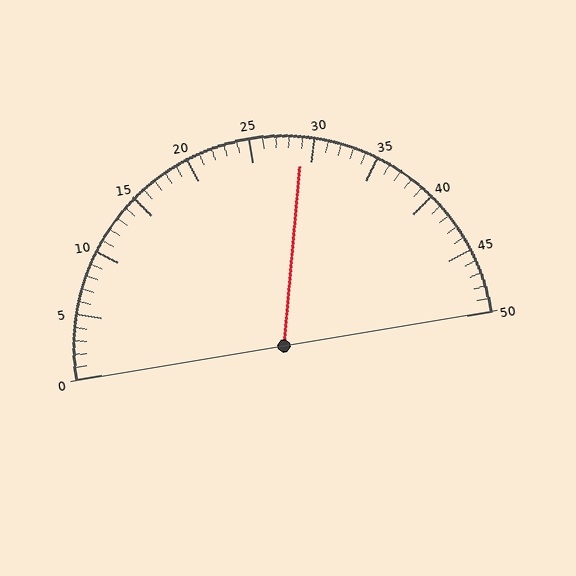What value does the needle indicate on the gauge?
The needle indicates approximately 29.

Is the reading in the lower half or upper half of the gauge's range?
The reading is in the upper half of the range (0 to 50).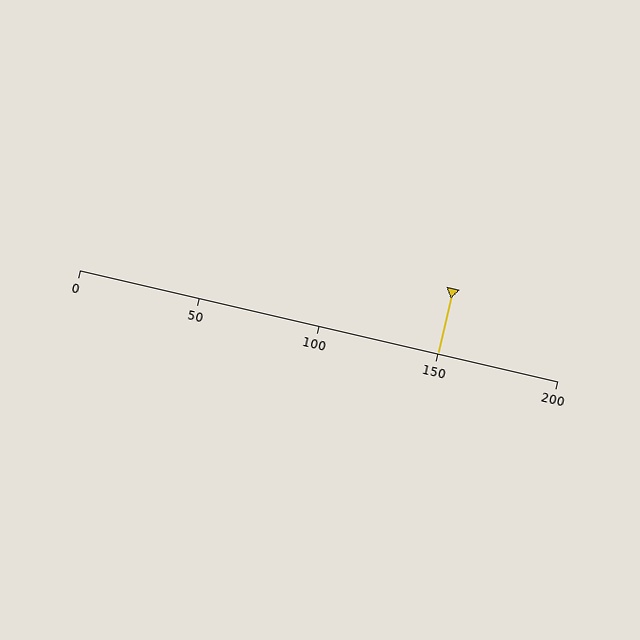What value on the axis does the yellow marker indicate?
The marker indicates approximately 150.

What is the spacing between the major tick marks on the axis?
The major ticks are spaced 50 apart.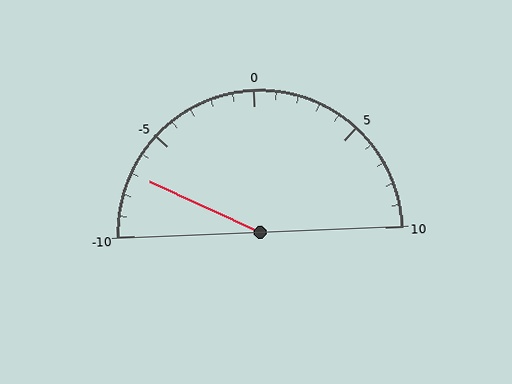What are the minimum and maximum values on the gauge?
The gauge ranges from -10 to 10.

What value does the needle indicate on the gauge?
The needle indicates approximately -7.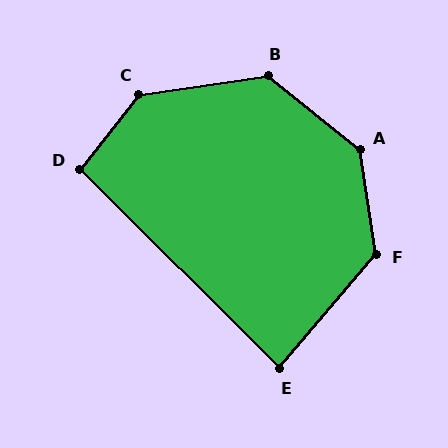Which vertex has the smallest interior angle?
E, at approximately 85 degrees.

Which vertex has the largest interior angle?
A, at approximately 138 degrees.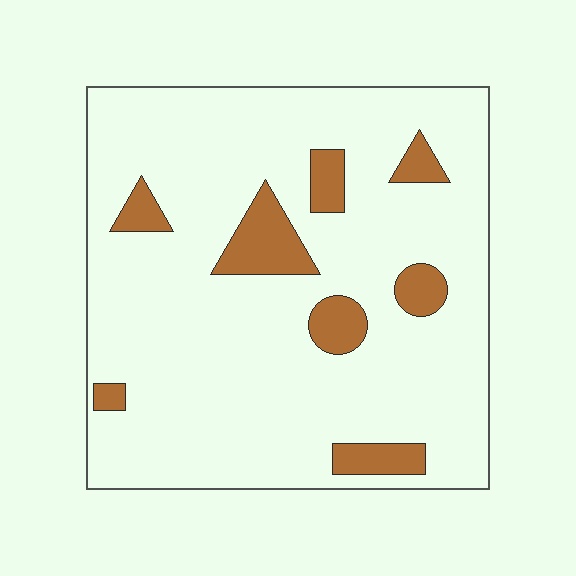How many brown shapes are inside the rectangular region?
8.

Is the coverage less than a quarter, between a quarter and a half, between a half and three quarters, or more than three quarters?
Less than a quarter.